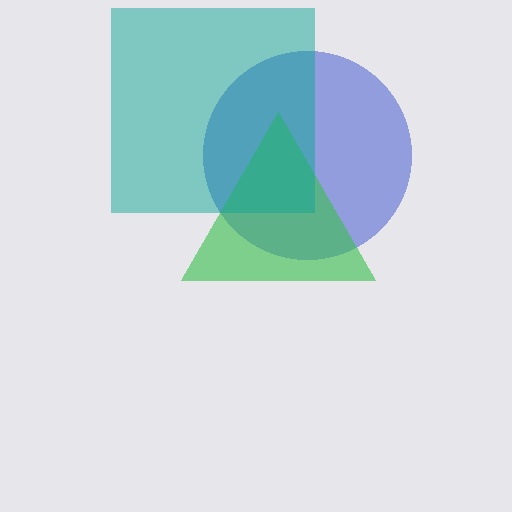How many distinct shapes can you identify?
There are 3 distinct shapes: a blue circle, a green triangle, a teal square.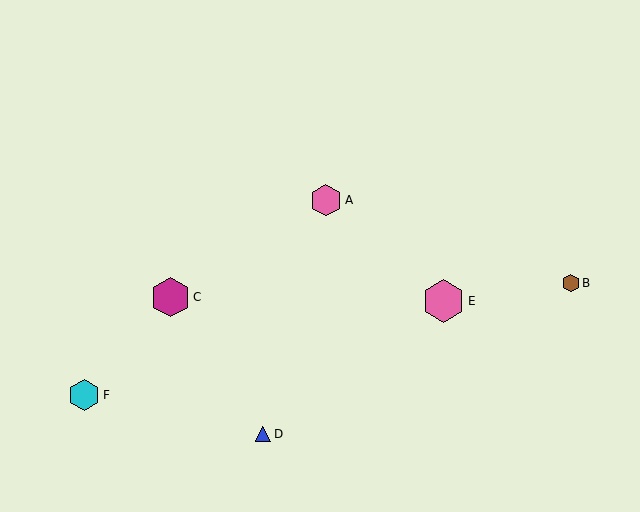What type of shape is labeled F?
Shape F is a cyan hexagon.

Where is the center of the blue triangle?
The center of the blue triangle is at (263, 434).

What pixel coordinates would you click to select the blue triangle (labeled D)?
Click at (263, 434) to select the blue triangle D.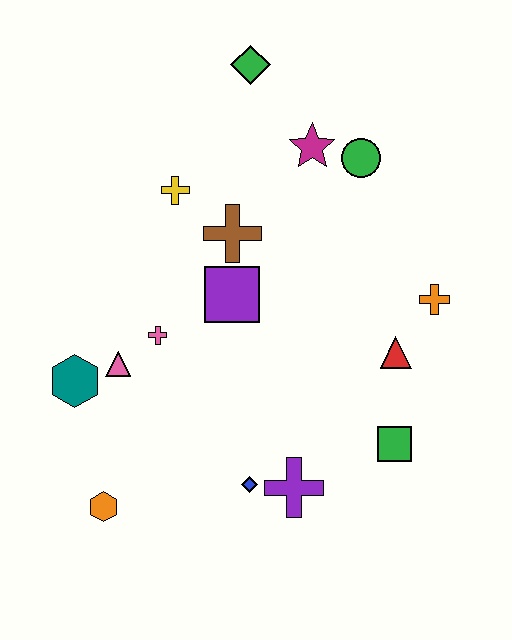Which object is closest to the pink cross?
The pink triangle is closest to the pink cross.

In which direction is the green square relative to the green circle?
The green square is below the green circle.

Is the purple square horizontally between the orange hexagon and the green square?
Yes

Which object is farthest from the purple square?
The orange hexagon is farthest from the purple square.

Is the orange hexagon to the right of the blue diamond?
No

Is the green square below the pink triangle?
Yes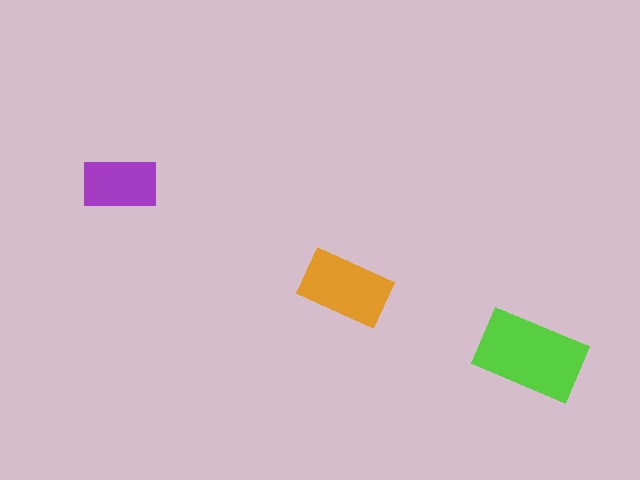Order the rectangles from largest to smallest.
the lime one, the orange one, the purple one.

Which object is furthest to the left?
The purple rectangle is leftmost.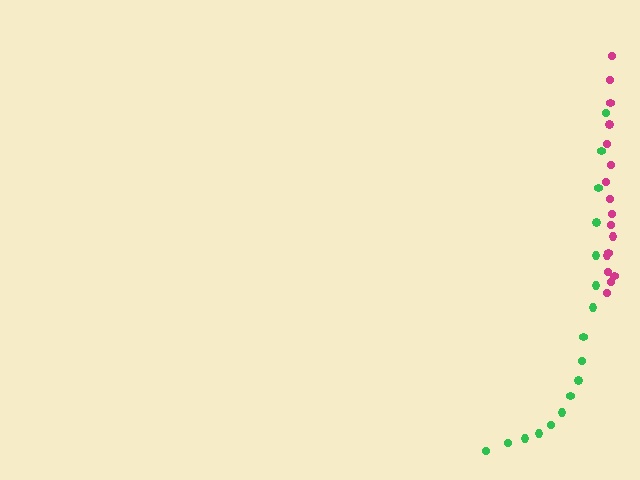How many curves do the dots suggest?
There are 2 distinct paths.